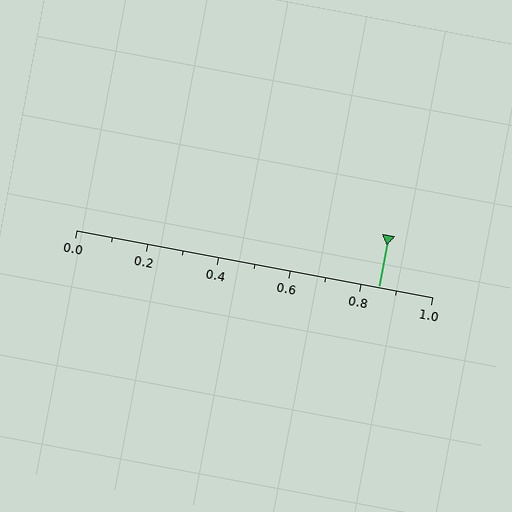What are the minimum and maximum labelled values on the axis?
The axis runs from 0.0 to 1.0.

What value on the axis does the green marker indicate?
The marker indicates approximately 0.85.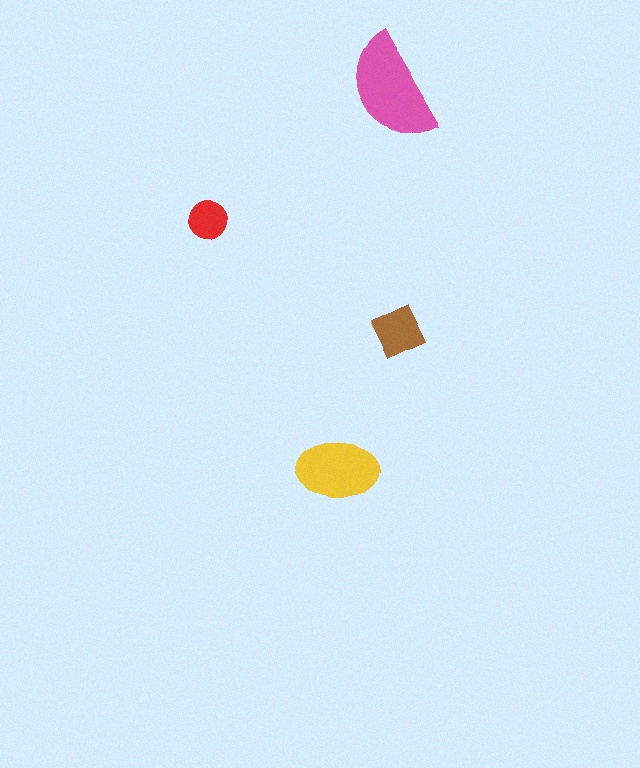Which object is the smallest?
The red circle.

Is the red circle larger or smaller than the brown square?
Smaller.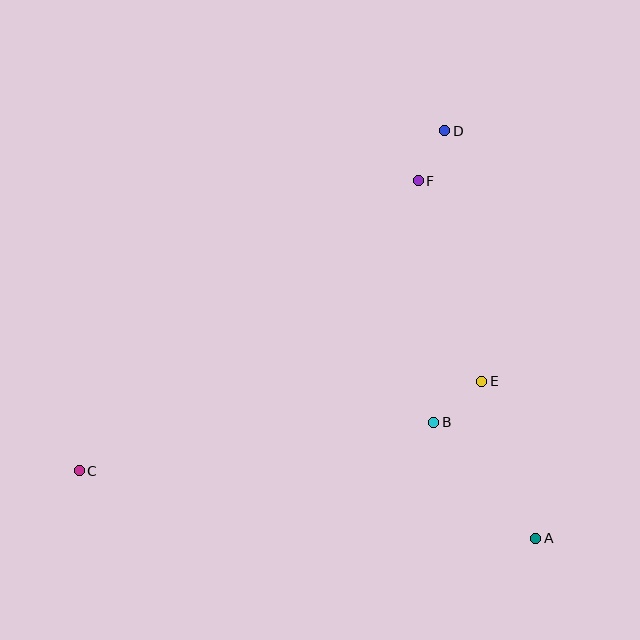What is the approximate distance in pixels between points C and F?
The distance between C and F is approximately 446 pixels.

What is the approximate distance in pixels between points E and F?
The distance between E and F is approximately 210 pixels.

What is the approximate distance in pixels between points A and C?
The distance between A and C is approximately 461 pixels.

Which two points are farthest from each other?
Points C and D are farthest from each other.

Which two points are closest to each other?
Points D and F are closest to each other.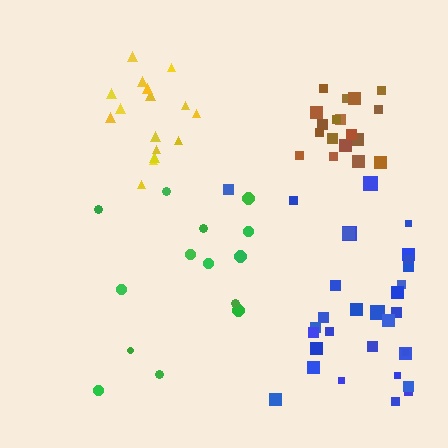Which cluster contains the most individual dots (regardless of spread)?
Blue (31).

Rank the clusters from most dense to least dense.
brown, yellow, blue, green.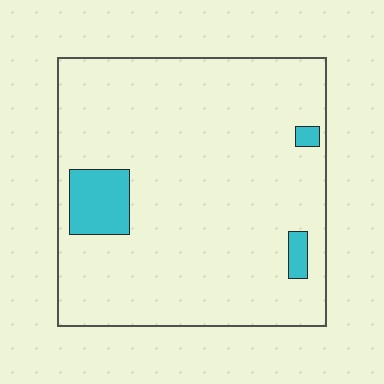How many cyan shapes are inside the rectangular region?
3.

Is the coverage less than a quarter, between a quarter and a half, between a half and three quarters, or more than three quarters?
Less than a quarter.